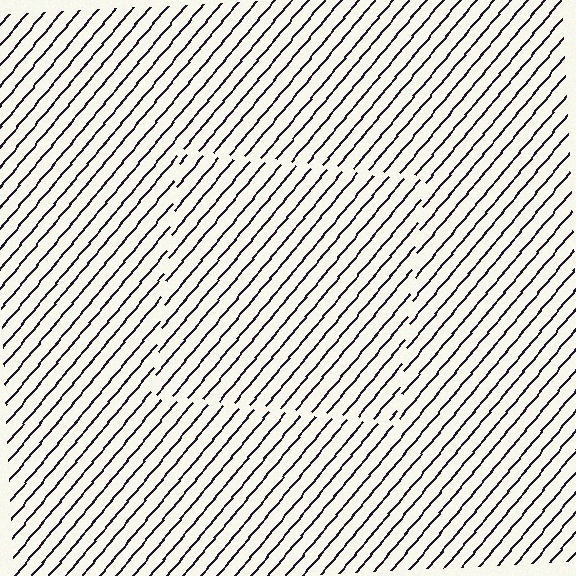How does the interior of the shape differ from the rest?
The interior of the shape contains the same grating, shifted by half a period — the contour is defined by the phase discontinuity where line-ends from the inner and outer gratings abut.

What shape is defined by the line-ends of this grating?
An illusory square. The interior of the shape contains the same grating, shifted by half a period — the contour is defined by the phase discontinuity where line-ends from the inner and outer gratings abut.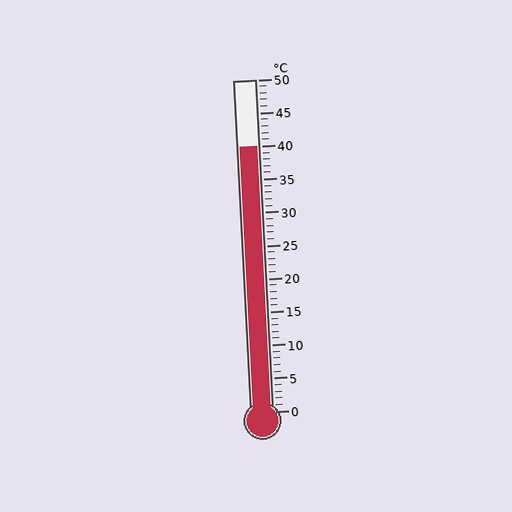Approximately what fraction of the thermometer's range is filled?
The thermometer is filled to approximately 80% of its range.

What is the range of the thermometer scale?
The thermometer scale ranges from 0°C to 50°C.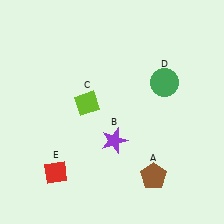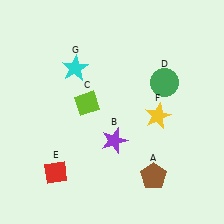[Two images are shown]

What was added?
A yellow star (F), a cyan star (G) were added in Image 2.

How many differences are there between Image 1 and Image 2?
There are 2 differences between the two images.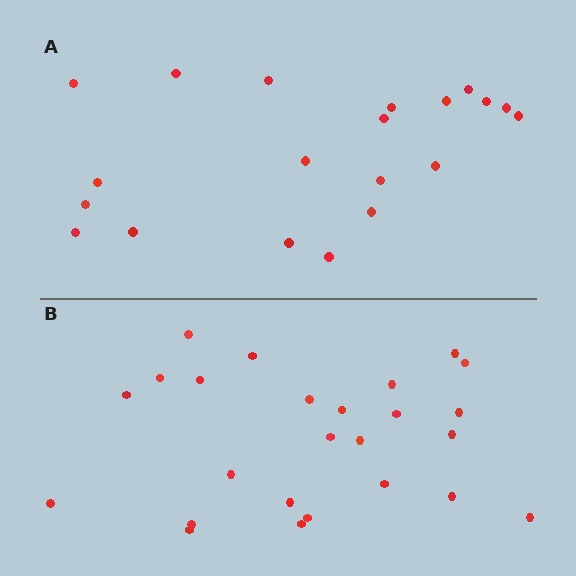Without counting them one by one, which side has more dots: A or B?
Region B (the bottom region) has more dots.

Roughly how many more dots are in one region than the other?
Region B has about 5 more dots than region A.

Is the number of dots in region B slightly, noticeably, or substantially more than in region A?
Region B has noticeably more, but not dramatically so. The ratio is roughly 1.2 to 1.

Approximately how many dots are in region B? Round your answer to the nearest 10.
About 20 dots. (The exact count is 25, which rounds to 20.)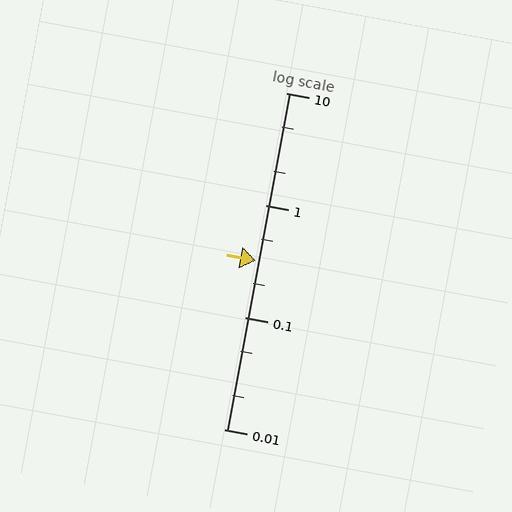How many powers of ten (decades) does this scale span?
The scale spans 3 decades, from 0.01 to 10.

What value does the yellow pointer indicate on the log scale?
The pointer indicates approximately 0.32.